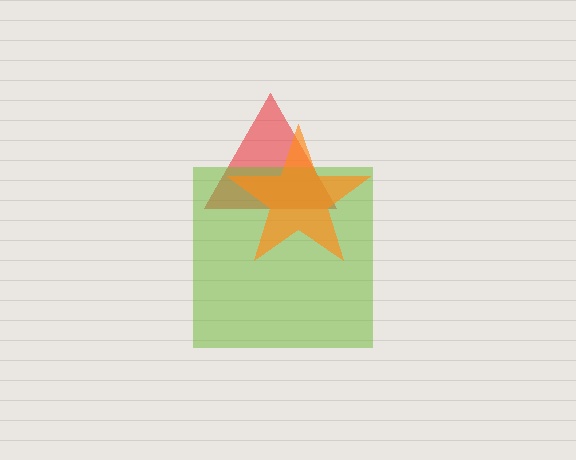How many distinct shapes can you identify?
There are 3 distinct shapes: a red triangle, a lime square, an orange star.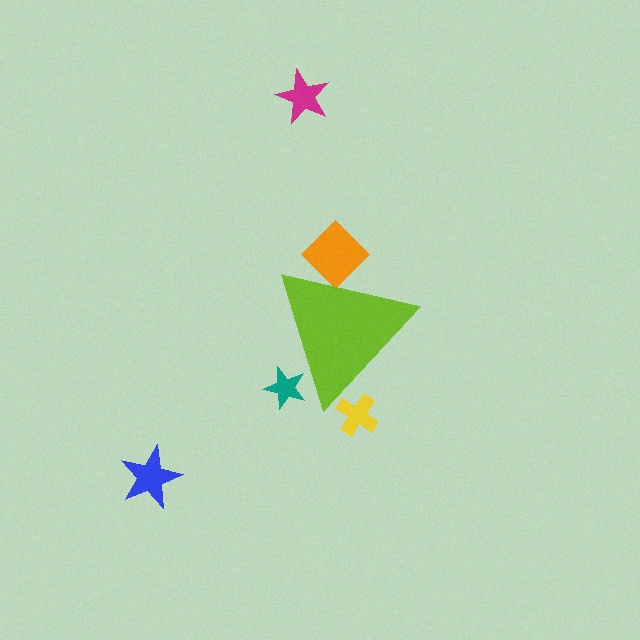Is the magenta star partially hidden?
No, the magenta star is fully visible.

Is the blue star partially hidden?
No, the blue star is fully visible.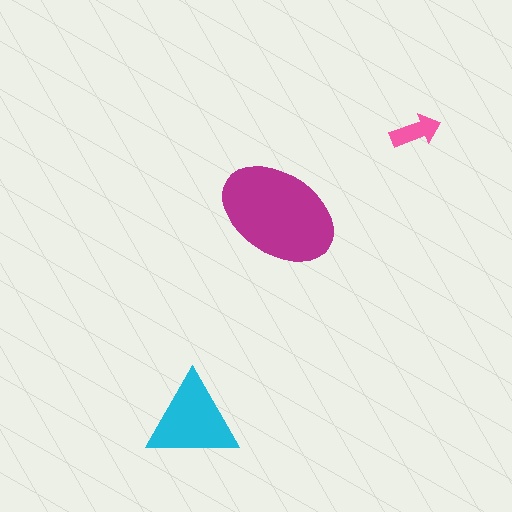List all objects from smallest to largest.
The pink arrow, the cyan triangle, the magenta ellipse.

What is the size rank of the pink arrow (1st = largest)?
3rd.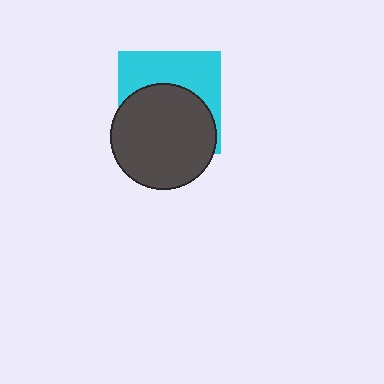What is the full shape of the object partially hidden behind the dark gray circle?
The partially hidden object is a cyan square.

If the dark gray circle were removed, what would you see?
You would see the complete cyan square.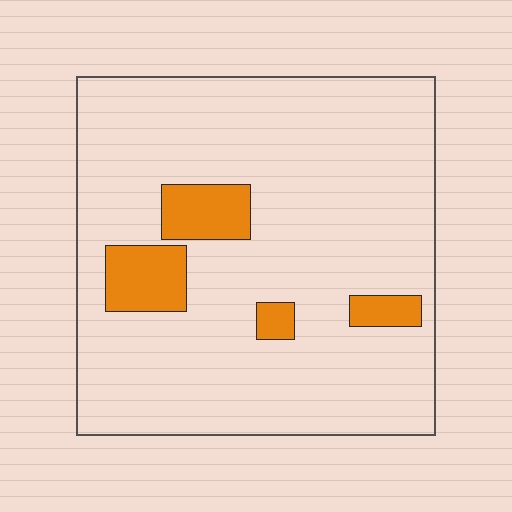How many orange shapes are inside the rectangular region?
4.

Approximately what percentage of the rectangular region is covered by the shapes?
Approximately 10%.